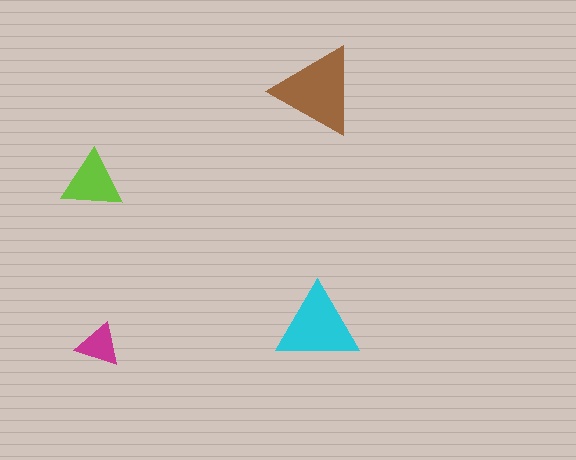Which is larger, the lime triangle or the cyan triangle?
The cyan one.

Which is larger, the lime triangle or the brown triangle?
The brown one.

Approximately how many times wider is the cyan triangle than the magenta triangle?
About 2 times wider.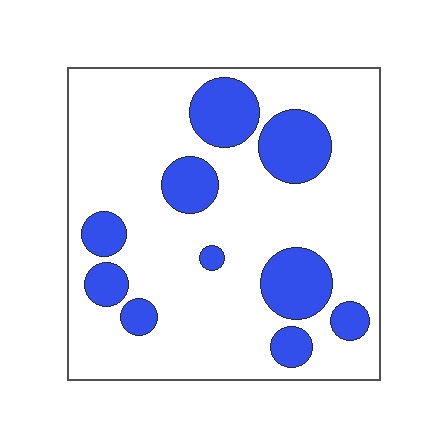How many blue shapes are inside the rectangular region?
10.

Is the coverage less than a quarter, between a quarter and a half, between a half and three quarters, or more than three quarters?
Less than a quarter.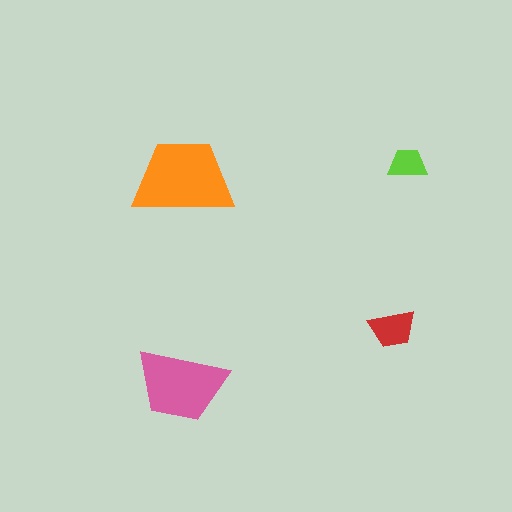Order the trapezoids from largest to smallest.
the orange one, the pink one, the red one, the lime one.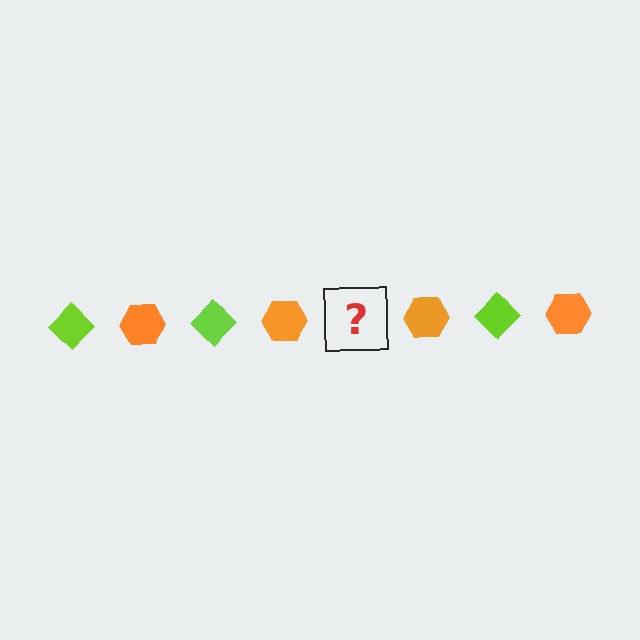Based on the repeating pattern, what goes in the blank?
The blank should be a lime diamond.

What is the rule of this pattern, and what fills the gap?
The rule is that the pattern alternates between lime diamond and orange hexagon. The gap should be filled with a lime diamond.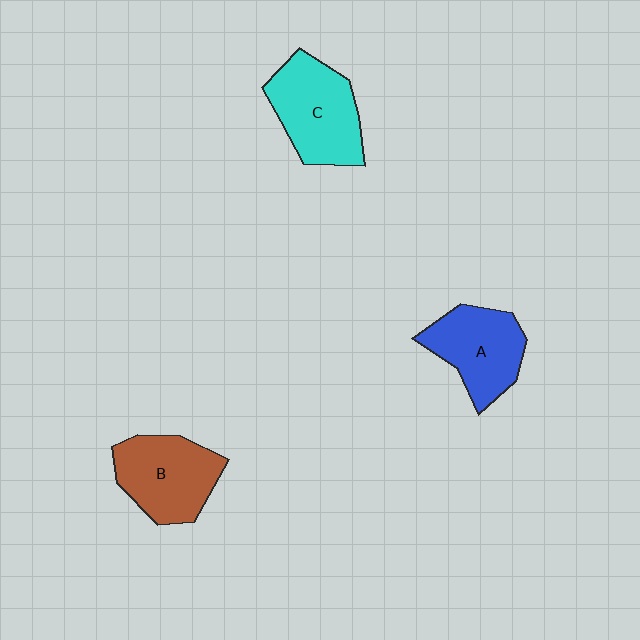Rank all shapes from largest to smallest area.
From largest to smallest: C (cyan), B (brown), A (blue).